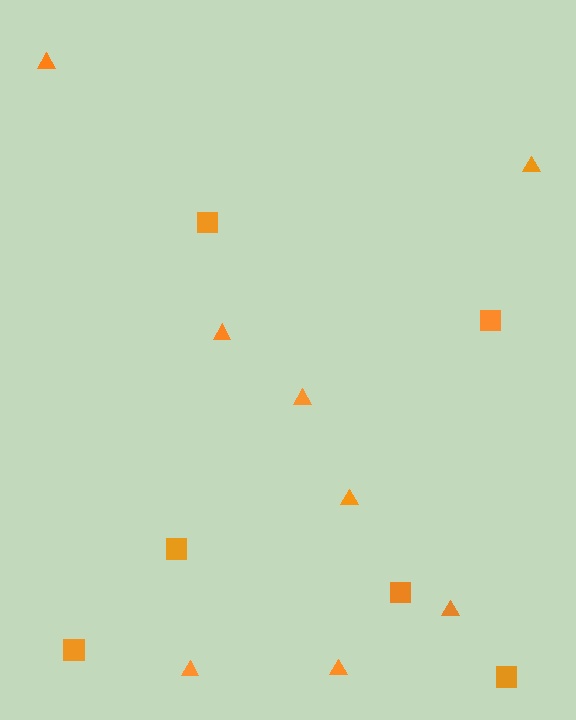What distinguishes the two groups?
There are 2 groups: one group of triangles (8) and one group of squares (6).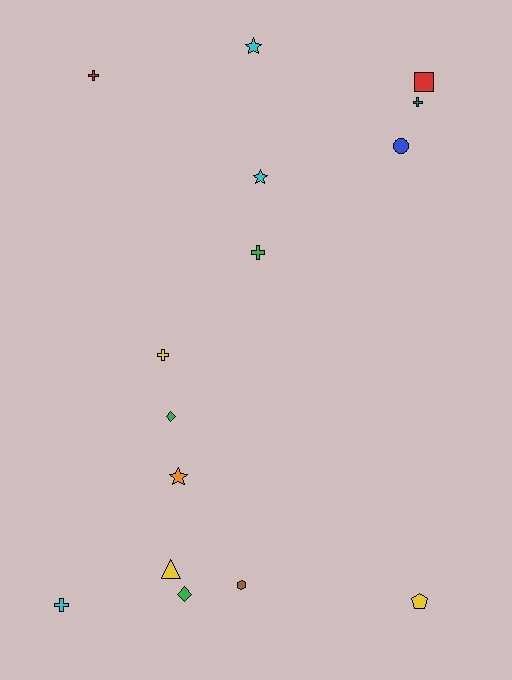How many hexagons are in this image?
There is 1 hexagon.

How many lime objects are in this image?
There are no lime objects.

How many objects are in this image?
There are 15 objects.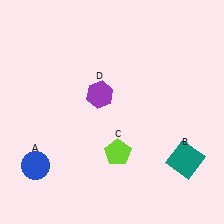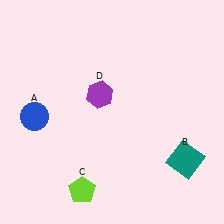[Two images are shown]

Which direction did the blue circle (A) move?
The blue circle (A) moved up.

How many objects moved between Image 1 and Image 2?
2 objects moved between the two images.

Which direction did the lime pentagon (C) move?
The lime pentagon (C) moved down.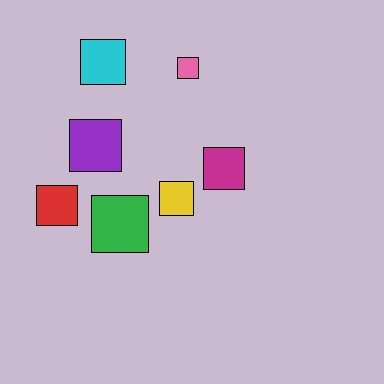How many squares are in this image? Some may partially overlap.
There are 7 squares.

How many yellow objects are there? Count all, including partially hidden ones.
There is 1 yellow object.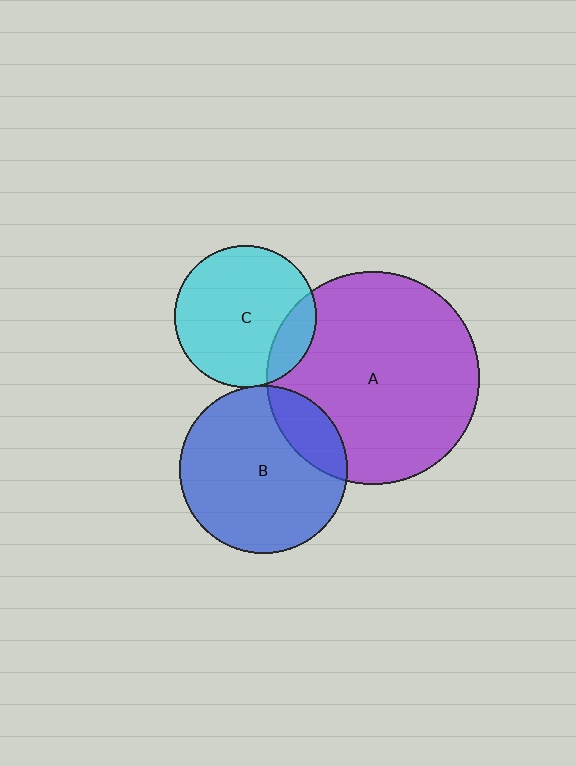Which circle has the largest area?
Circle A (purple).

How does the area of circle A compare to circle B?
Approximately 1.6 times.